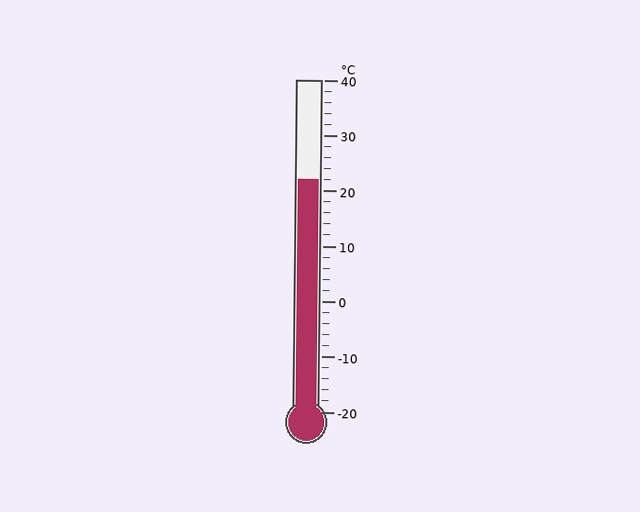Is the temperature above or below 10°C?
The temperature is above 10°C.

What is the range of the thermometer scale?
The thermometer scale ranges from -20°C to 40°C.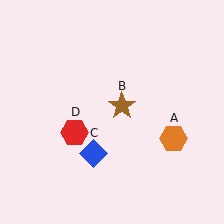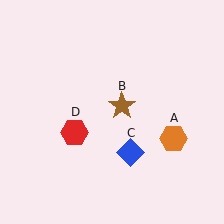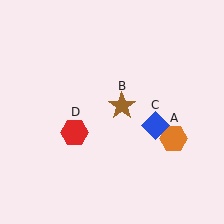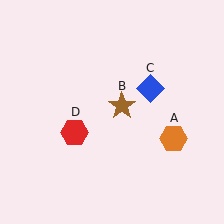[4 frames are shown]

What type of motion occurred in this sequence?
The blue diamond (object C) rotated counterclockwise around the center of the scene.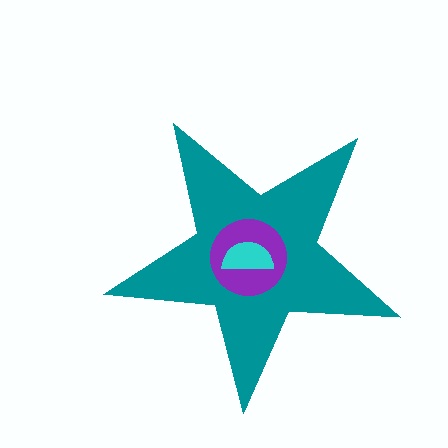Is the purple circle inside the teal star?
Yes.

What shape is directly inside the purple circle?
The cyan semicircle.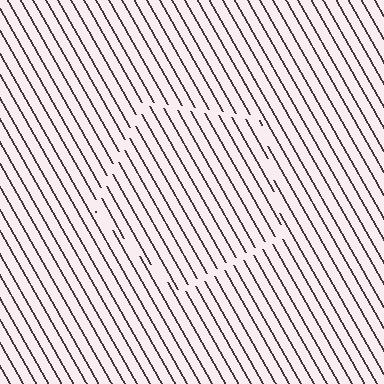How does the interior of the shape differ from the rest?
The interior of the shape contains the same grating, shifted by half a period — the contour is defined by the phase discontinuity where line-ends from the inner and outer gratings abut.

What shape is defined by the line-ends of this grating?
An illusory pentagon. The interior of the shape contains the same grating, shifted by half a period — the contour is defined by the phase discontinuity where line-ends from the inner and outer gratings abut.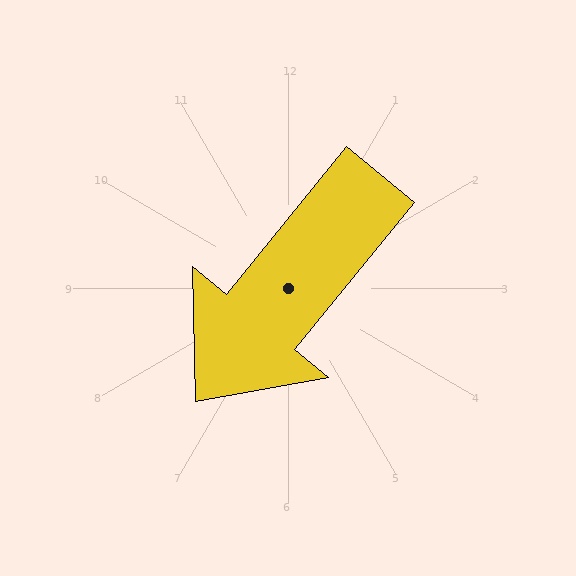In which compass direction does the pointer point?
Southwest.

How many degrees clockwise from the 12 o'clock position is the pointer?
Approximately 219 degrees.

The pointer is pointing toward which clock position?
Roughly 7 o'clock.